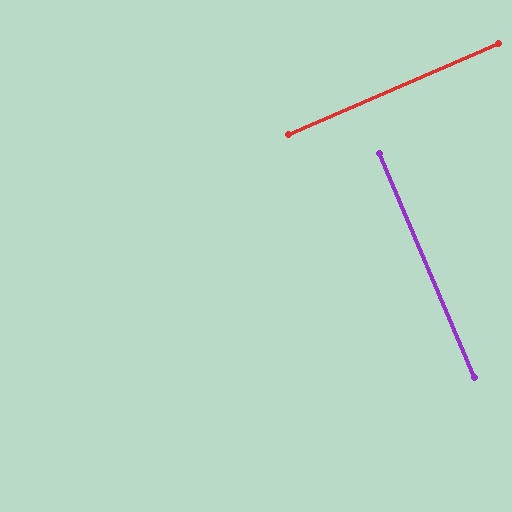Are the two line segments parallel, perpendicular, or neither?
Perpendicular — they meet at approximately 89°.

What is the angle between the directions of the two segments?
Approximately 89 degrees.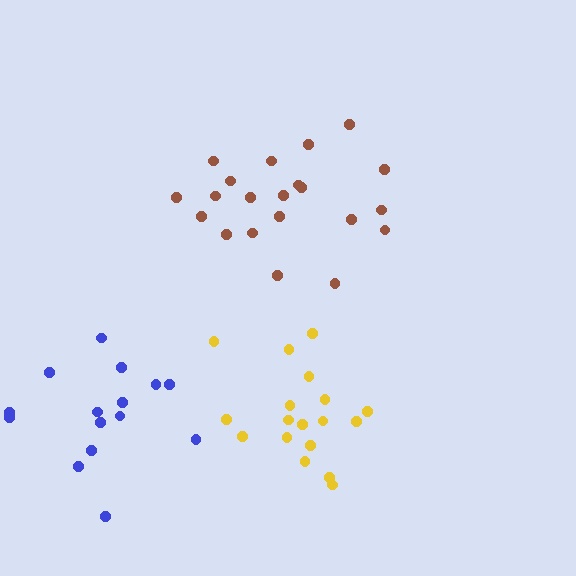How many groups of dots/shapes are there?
There are 3 groups.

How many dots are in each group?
Group 1: 18 dots, Group 2: 15 dots, Group 3: 21 dots (54 total).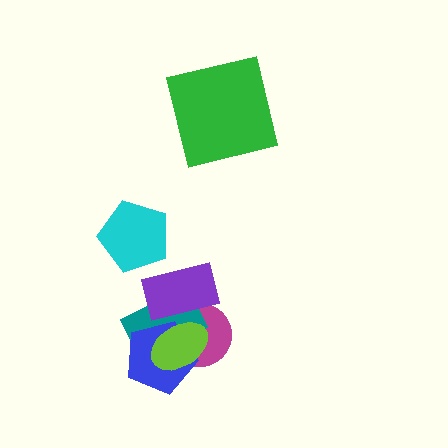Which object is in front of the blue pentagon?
The lime ellipse is in front of the blue pentagon.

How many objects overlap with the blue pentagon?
3 objects overlap with the blue pentagon.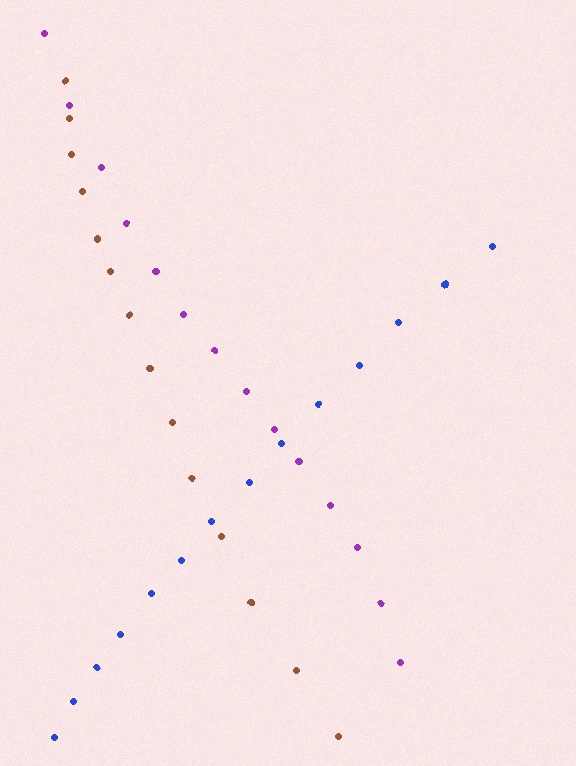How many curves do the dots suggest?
There are 3 distinct paths.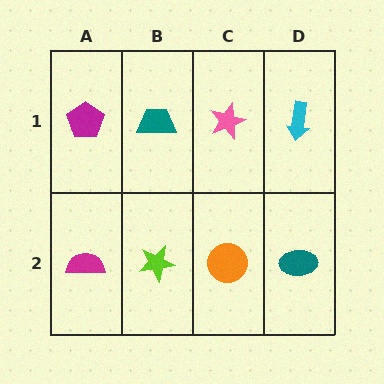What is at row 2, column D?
A teal ellipse.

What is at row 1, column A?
A magenta pentagon.